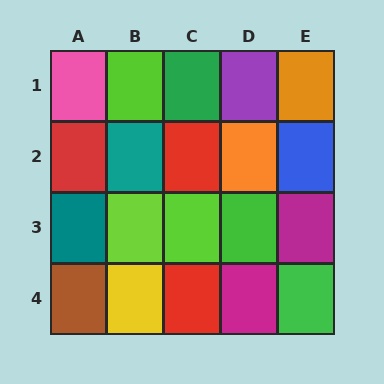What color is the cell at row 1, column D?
Purple.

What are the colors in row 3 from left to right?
Teal, lime, lime, green, magenta.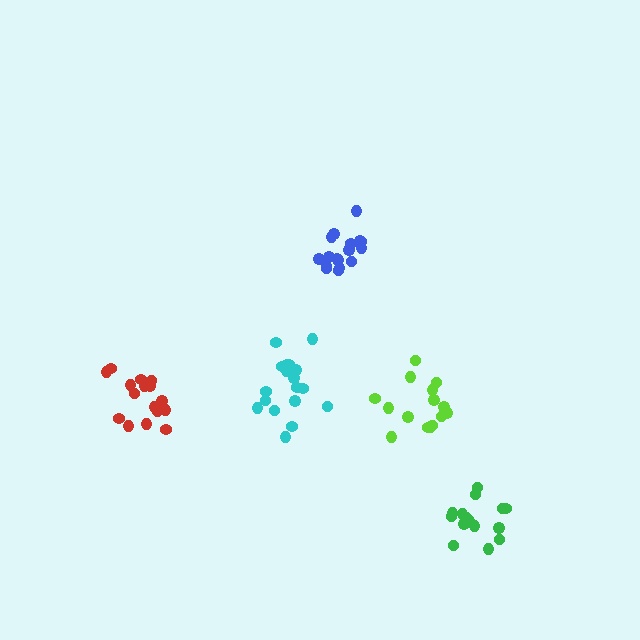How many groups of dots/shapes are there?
There are 5 groups.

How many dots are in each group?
Group 1: 18 dots, Group 2: 15 dots, Group 3: 17 dots, Group 4: 15 dots, Group 5: 16 dots (81 total).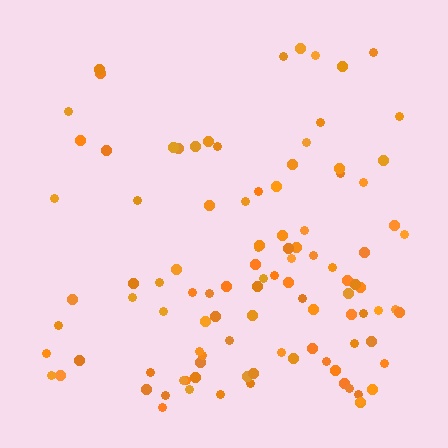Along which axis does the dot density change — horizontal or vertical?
Vertical.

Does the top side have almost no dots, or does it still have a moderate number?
Still a moderate number, just noticeably fewer than the bottom.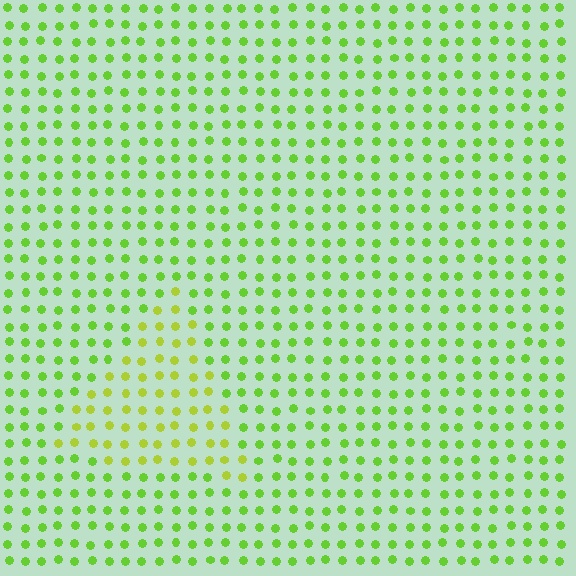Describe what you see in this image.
The image is filled with small lime elements in a uniform arrangement. A triangle-shaped region is visible where the elements are tinted to a slightly different hue, forming a subtle color boundary.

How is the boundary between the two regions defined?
The boundary is defined purely by a slight shift in hue (about 27 degrees). Spacing, size, and orientation are identical on both sides.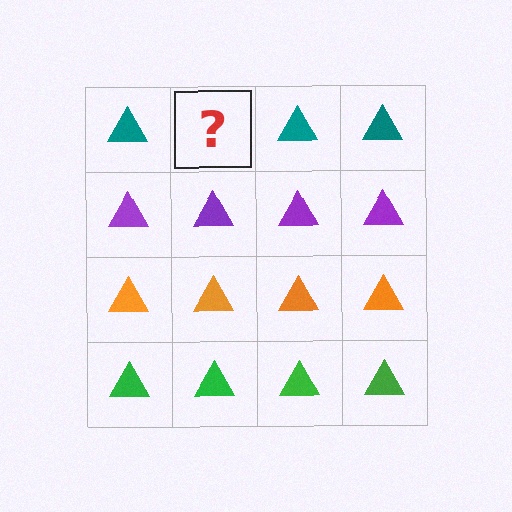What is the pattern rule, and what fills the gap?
The rule is that each row has a consistent color. The gap should be filled with a teal triangle.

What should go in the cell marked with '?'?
The missing cell should contain a teal triangle.